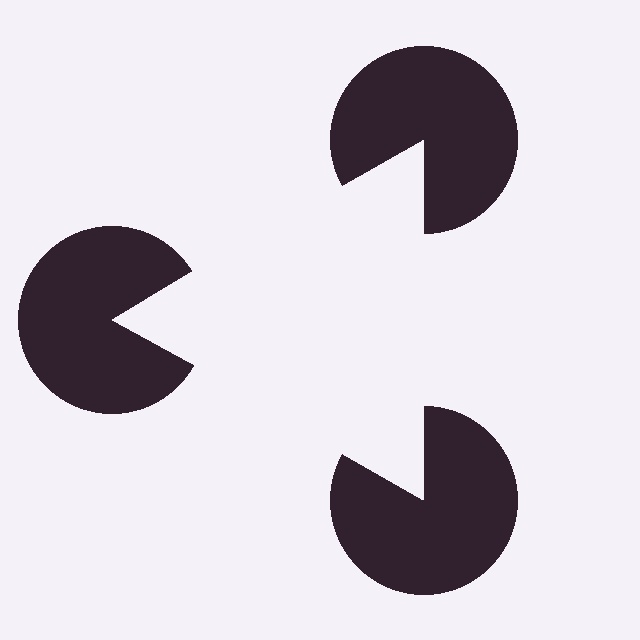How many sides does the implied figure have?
3 sides.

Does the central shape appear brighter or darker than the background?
It typically appears slightly brighter than the background, even though no actual brightness change is drawn.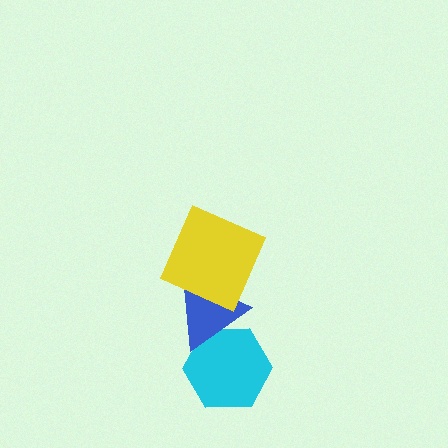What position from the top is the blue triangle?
The blue triangle is 2nd from the top.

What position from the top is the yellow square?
The yellow square is 1st from the top.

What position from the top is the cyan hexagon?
The cyan hexagon is 3rd from the top.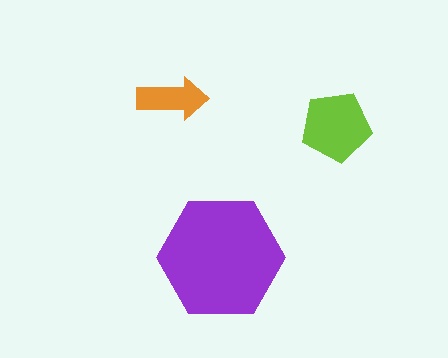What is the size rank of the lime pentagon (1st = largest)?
2nd.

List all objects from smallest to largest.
The orange arrow, the lime pentagon, the purple hexagon.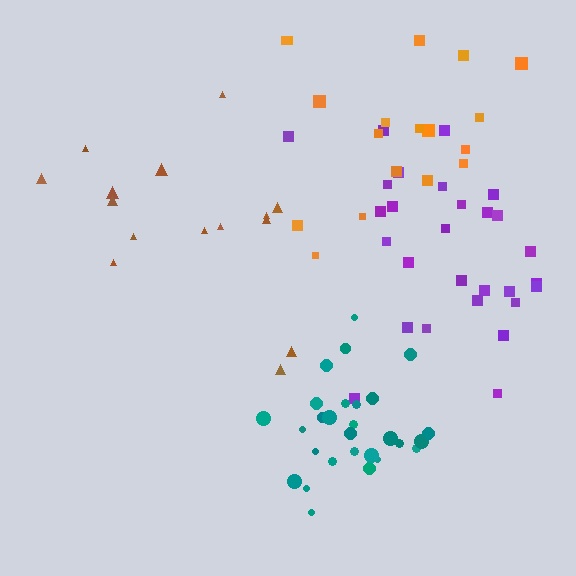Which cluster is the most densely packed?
Teal.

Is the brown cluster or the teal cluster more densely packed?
Teal.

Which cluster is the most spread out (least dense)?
Brown.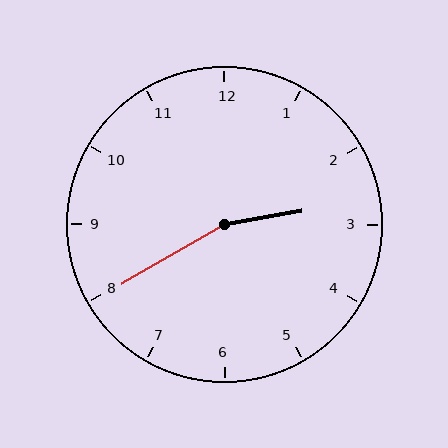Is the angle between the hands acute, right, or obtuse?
It is obtuse.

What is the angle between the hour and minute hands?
Approximately 160 degrees.